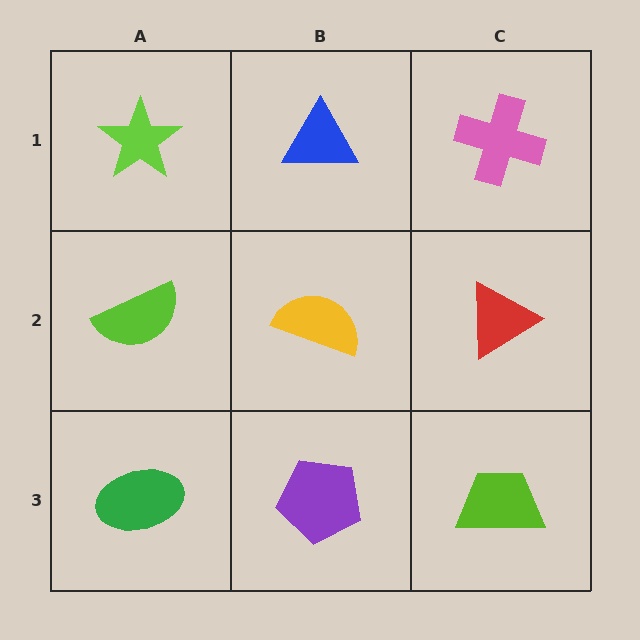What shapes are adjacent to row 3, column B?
A yellow semicircle (row 2, column B), a green ellipse (row 3, column A), a lime trapezoid (row 3, column C).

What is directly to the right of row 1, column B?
A pink cross.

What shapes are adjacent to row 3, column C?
A red triangle (row 2, column C), a purple pentagon (row 3, column B).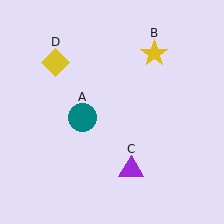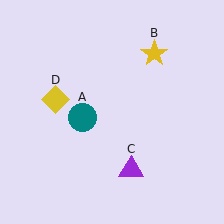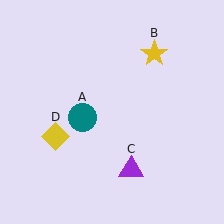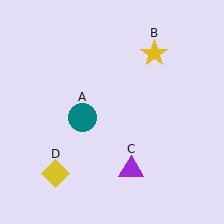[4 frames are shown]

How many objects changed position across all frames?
1 object changed position: yellow diamond (object D).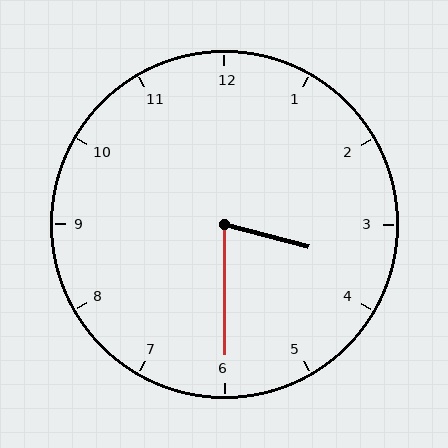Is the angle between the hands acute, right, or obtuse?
It is acute.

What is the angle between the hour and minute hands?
Approximately 75 degrees.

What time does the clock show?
3:30.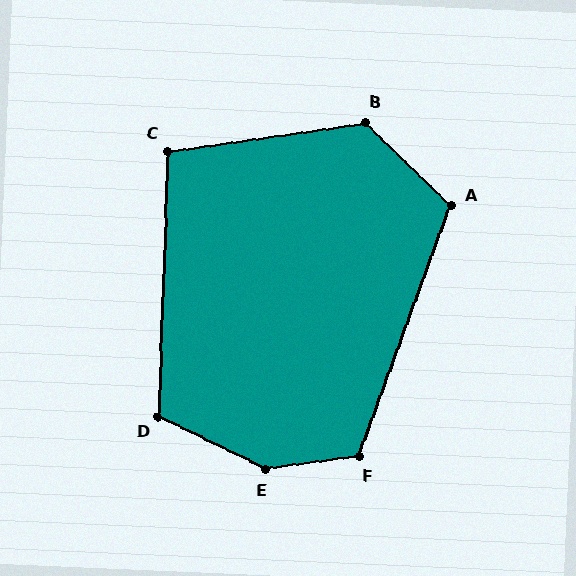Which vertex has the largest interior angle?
E, at approximately 146 degrees.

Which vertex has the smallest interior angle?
C, at approximately 100 degrees.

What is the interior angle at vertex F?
Approximately 118 degrees (obtuse).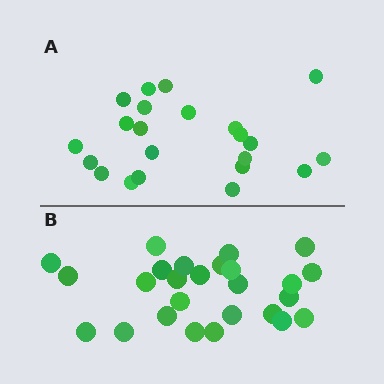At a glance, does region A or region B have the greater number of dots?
Region B (the bottom region) has more dots.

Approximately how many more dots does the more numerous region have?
Region B has about 4 more dots than region A.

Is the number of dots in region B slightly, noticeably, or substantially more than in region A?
Region B has only slightly more — the two regions are fairly close. The ratio is roughly 1.2 to 1.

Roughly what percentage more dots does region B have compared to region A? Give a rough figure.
About 20% more.